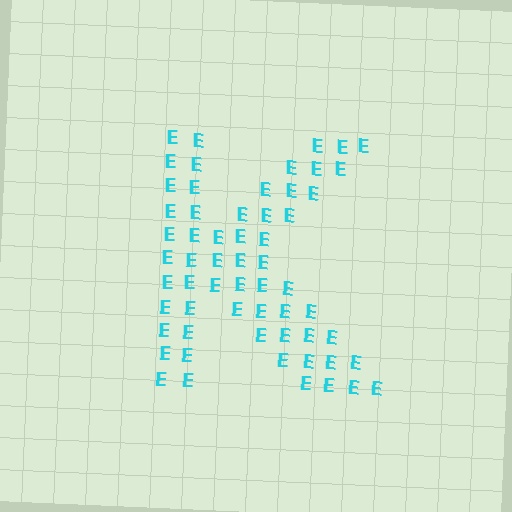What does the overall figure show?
The overall figure shows the letter K.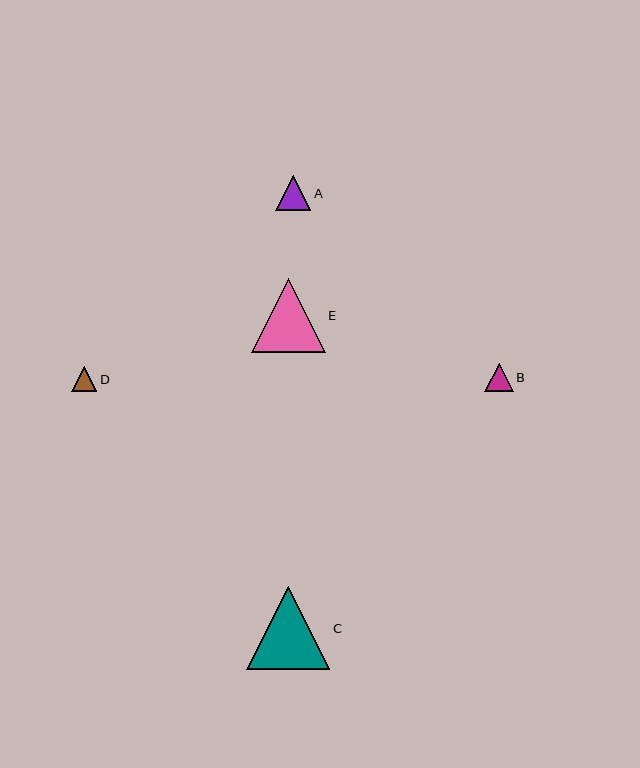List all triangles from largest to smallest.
From largest to smallest: C, E, A, B, D.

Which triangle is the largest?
Triangle C is the largest with a size of approximately 83 pixels.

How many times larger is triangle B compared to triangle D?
Triangle B is approximately 1.1 times the size of triangle D.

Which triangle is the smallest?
Triangle D is the smallest with a size of approximately 25 pixels.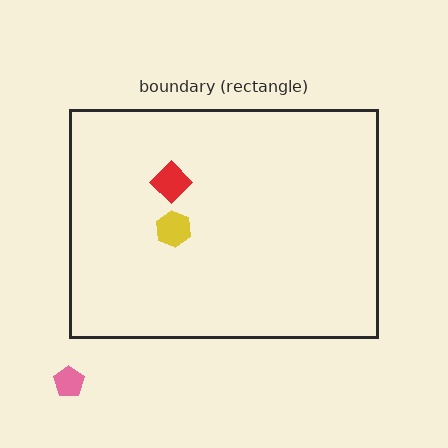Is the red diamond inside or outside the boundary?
Inside.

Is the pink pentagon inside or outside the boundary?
Outside.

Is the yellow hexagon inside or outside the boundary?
Inside.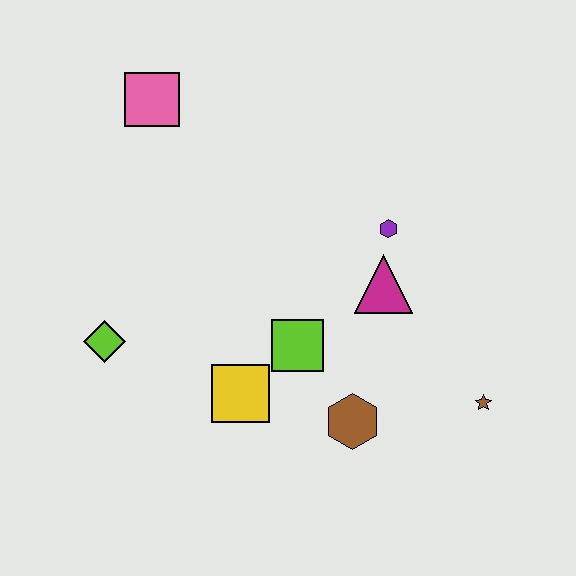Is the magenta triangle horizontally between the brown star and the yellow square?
Yes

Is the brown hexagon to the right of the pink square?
Yes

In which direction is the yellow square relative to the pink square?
The yellow square is below the pink square.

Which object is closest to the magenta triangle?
The purple hexagon is closest to the magenta triangle.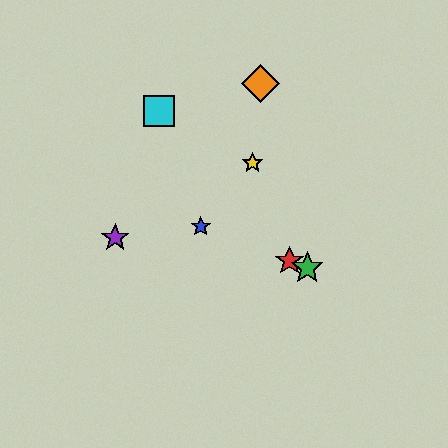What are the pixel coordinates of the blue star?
The blue star is at (201, 227).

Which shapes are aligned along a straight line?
The red star, the blue star, the green star are aligned along a straight line.